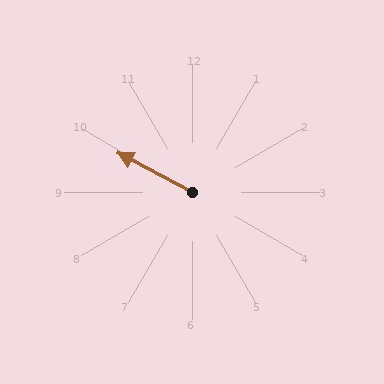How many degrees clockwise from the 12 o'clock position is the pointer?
Approximately 298 degrees.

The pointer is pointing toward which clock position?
Roughly 10 o'clock.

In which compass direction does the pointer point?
Northwest.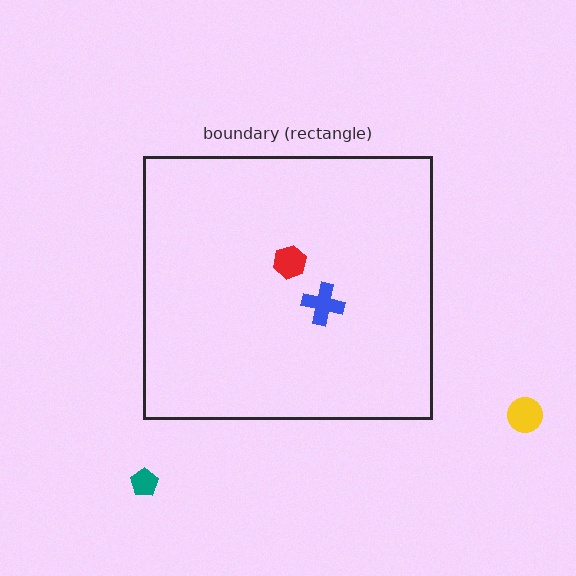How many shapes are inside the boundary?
2 inside, 2 outside.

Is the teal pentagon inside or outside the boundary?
Outside.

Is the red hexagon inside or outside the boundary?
Inside.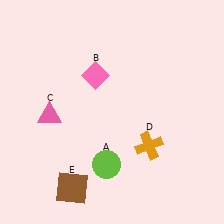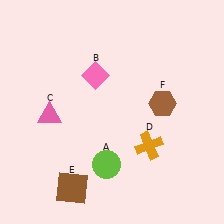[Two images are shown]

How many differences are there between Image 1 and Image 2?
There is 1 difference between the two images.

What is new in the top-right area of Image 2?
A brown hexagon (F) was added in the top-right area of Image 2.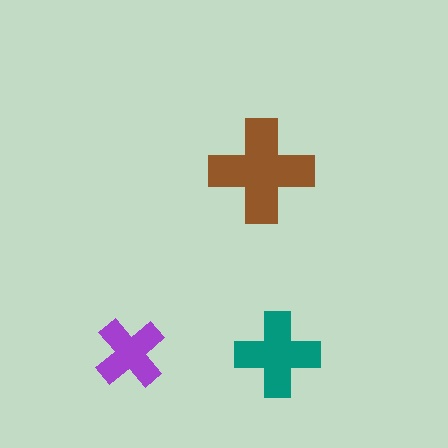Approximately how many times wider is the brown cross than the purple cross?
About 1.5 times wider.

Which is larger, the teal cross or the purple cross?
The teal one.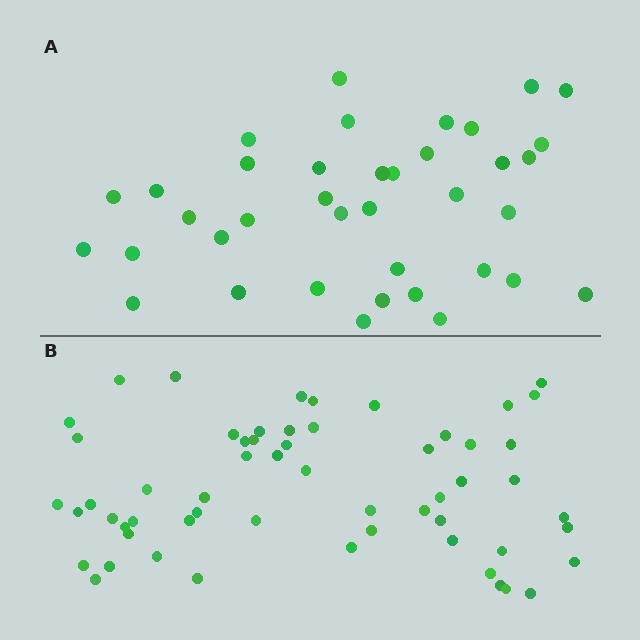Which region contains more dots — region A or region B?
Region B (the bottom region) has more dots.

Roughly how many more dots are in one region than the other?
Region B has approximately 20 more dots than region A.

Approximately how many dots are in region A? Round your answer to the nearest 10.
About 40 dots. (The exact count is 38, which rounds to 40.)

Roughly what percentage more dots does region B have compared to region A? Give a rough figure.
About 55% more.